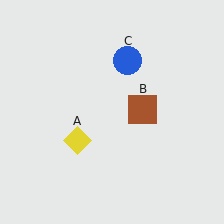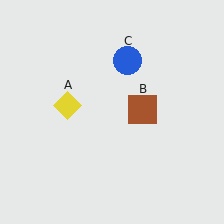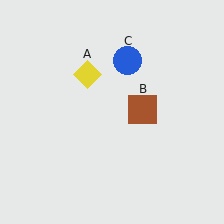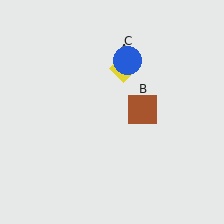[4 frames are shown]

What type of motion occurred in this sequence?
The yellow diamond (object A) rotated clockwise around the center of the scene.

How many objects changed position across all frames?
1 object changed position: yellow diamond (object A).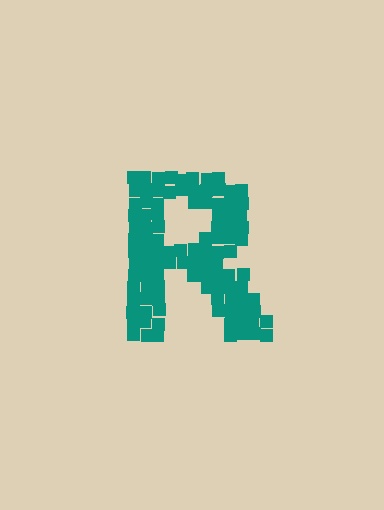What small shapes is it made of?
It is made of small squares.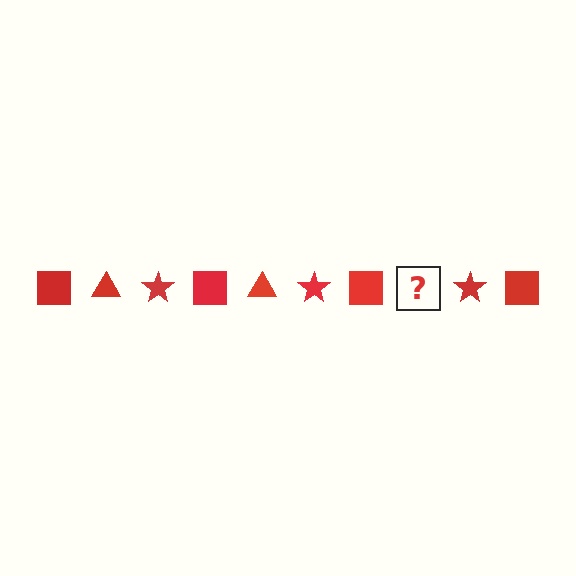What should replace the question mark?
The question mark should be replaced with a red triangle.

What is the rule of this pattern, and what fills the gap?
The rule is that the pattern cycles through square, triangle, star shapes in red. The gap should be filled with a red triangle.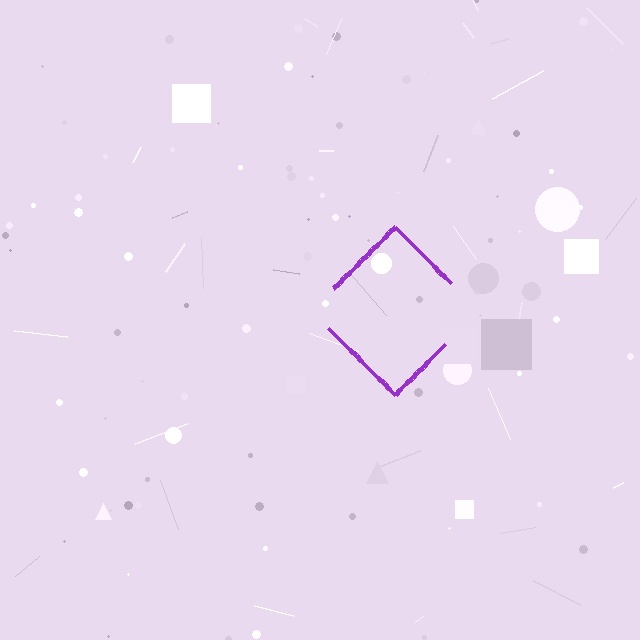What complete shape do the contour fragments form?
The contour fragments form a diamond.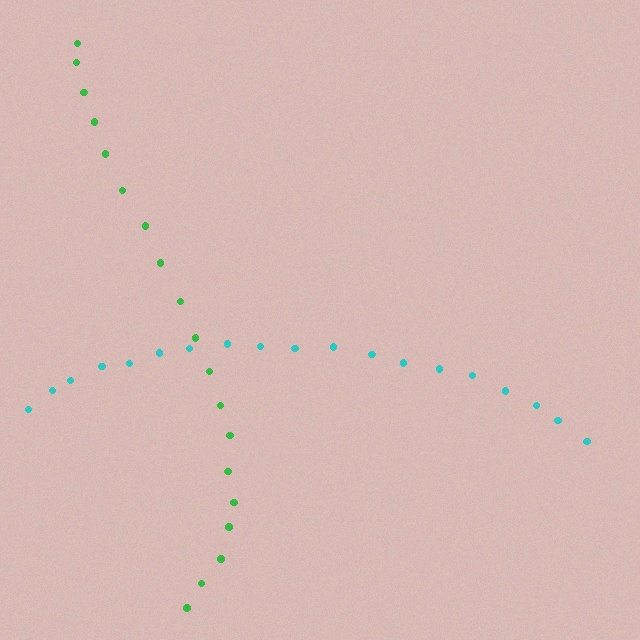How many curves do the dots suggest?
There are 2 distinct paths.